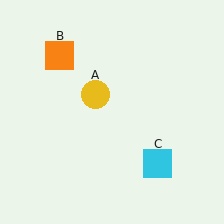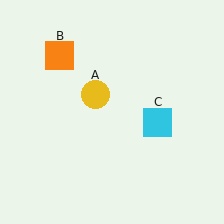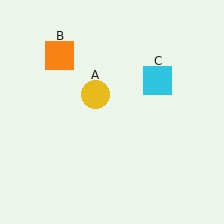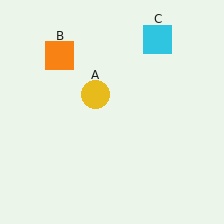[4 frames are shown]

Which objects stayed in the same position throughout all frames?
Yellow circle (object A) and orange square (object B) remained stationary.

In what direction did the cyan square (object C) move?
The cyan square (object C) moved up.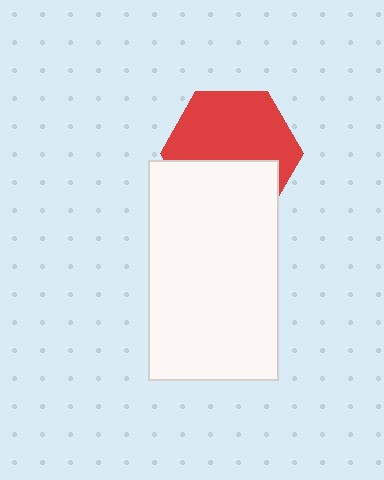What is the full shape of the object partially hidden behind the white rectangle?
The partially hidden object is a red hexagon.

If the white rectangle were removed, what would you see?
You would see the complete red hexagon.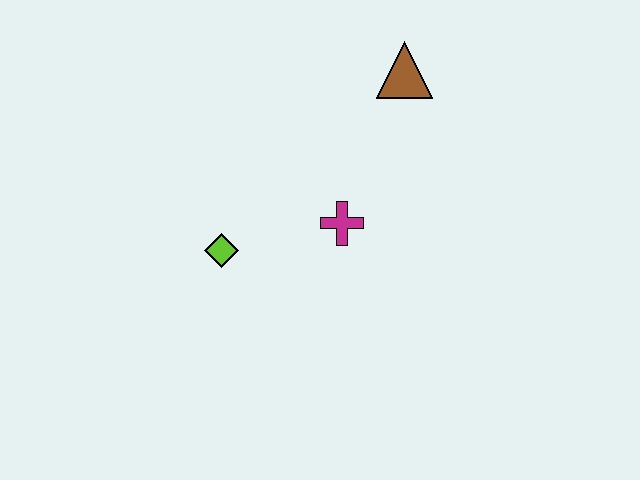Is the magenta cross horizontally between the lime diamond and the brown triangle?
Yes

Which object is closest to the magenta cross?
The lime diamond is closest to the magenta cross.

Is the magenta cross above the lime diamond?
Yes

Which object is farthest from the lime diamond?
The brown triangle is farthest from the lime diamond.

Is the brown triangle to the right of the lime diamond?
Yes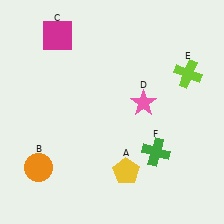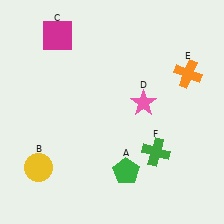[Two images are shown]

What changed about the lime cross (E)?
In Image 1, E is lime. In Image 2, it changed to orange.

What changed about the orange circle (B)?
In Image 1, B is orange. In Image 2, it changed to yellow.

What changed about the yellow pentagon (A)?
In Image 1, A is yellow. In Image 2, it changed to green.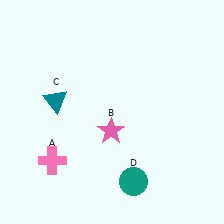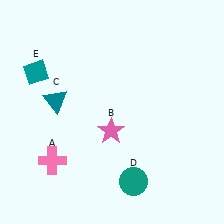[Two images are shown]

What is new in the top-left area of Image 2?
A teal diamond (E) was added in the top-left area of Image 2.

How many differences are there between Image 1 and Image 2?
There is 1 difference between the two images.